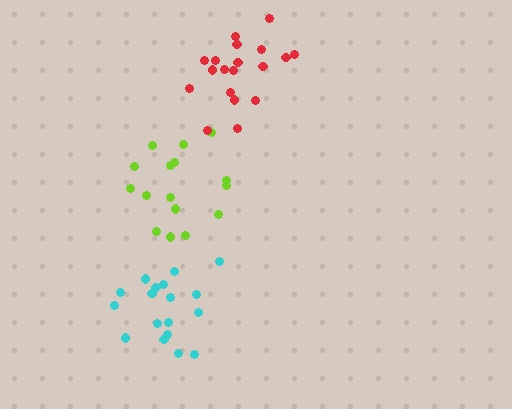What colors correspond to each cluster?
The clusters are colored: cyan, lime, red.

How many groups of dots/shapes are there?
There are 3 groups.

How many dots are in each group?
Group 1: 18 dots, Group 2: 16 dots, Group 3: 19 dots (53 total).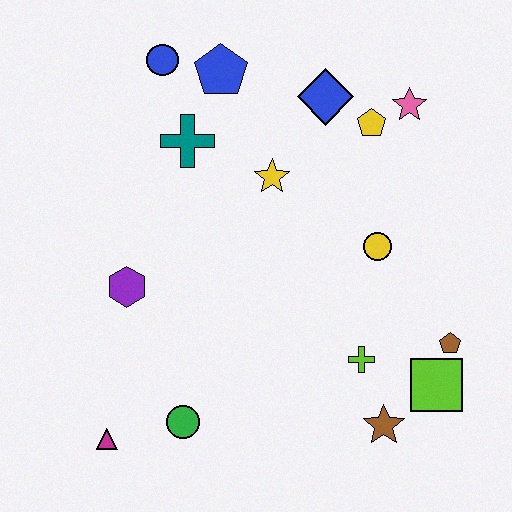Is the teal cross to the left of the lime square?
Yes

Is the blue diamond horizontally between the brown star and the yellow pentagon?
No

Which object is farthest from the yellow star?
The magenta triangle is farthest from the yellow star.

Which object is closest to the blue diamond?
The yellow pentagon is closest to the blue diamond.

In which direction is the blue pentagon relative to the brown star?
The blue pentagon is above the brown star.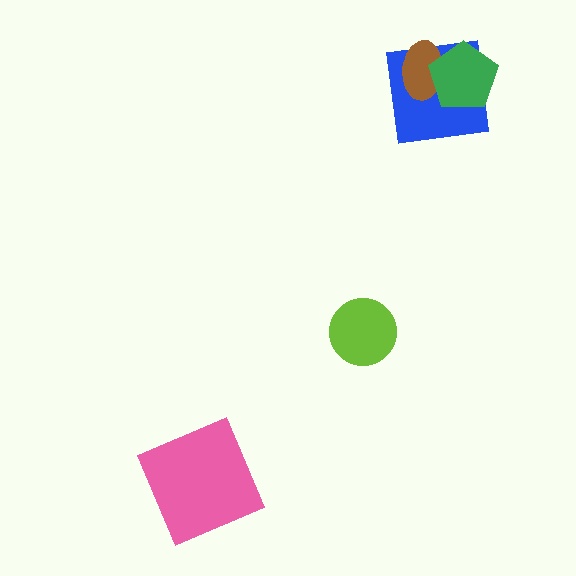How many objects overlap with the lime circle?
0 objects overlap with the lime circle.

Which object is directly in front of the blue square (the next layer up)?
The brown ellipse is directly in front of the blue square.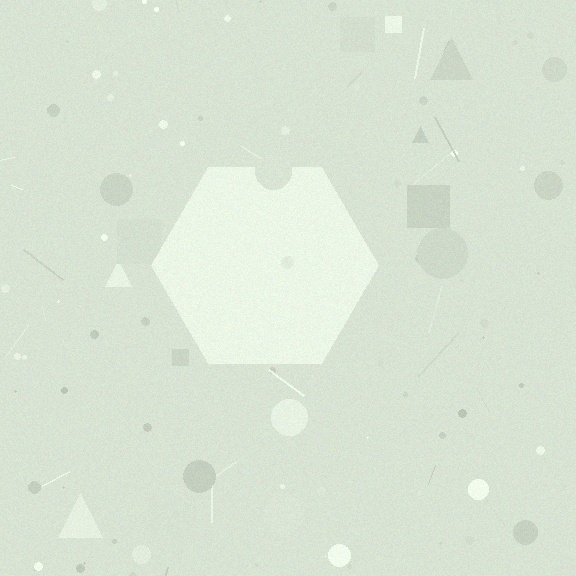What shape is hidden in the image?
A hexagon is hidden in the image.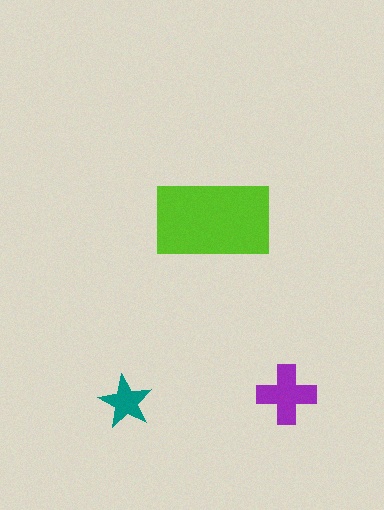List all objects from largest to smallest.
The lime rectangle, the purple cross, the teal star.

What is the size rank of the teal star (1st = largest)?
3rd.